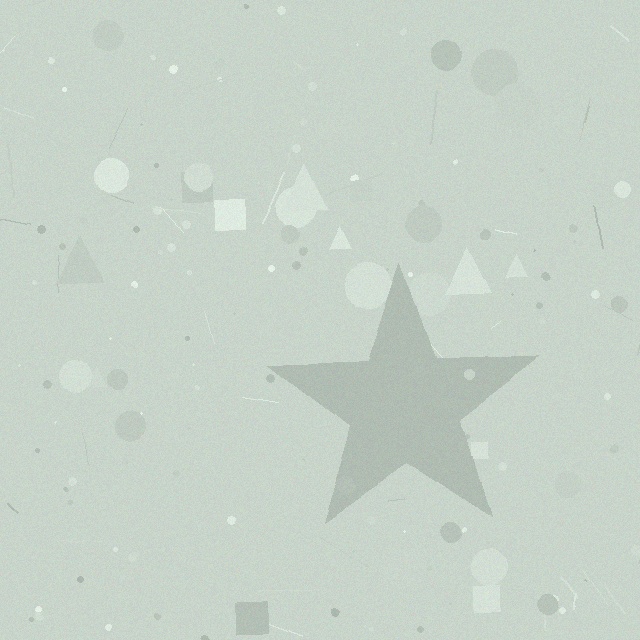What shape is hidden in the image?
A star is hidden in the image.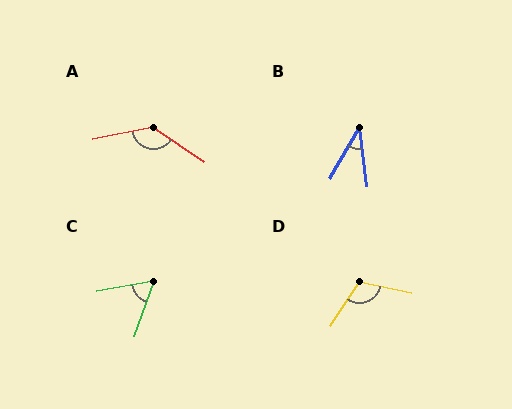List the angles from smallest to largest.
B (37°), C (61°), D (112°), A (134°).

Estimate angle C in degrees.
Approximately 61 degrees.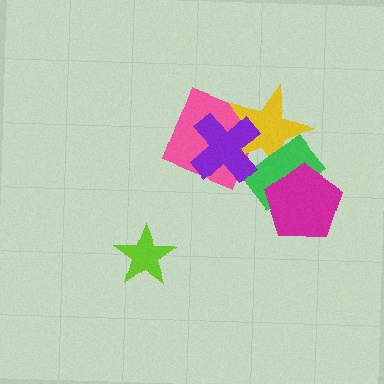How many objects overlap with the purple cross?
3 objects overlap with the purple cross.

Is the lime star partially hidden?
No, no other shape covers it.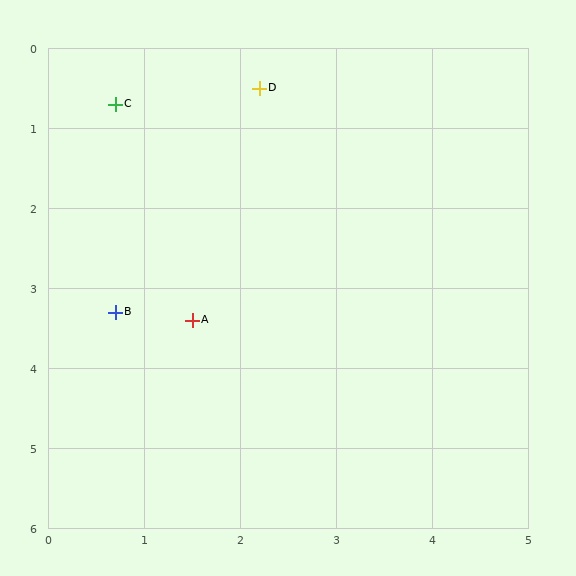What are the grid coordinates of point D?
Point D is at approximately (2.2, 0.5).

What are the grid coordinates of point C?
Point C is at approximately (0.7, 0.7).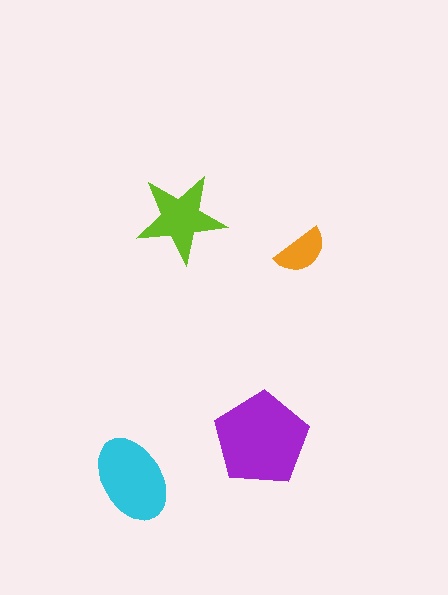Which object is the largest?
The purple pentagon.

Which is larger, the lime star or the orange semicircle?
The lime star.